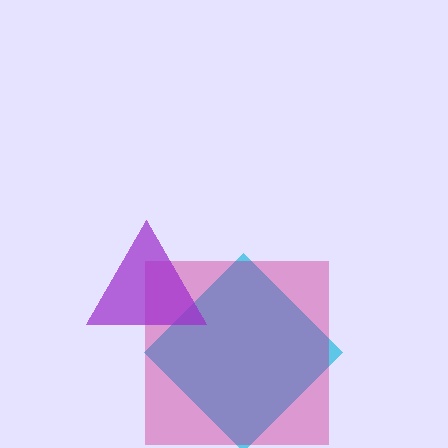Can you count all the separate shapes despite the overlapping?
Yes, there are 3 separate shapes.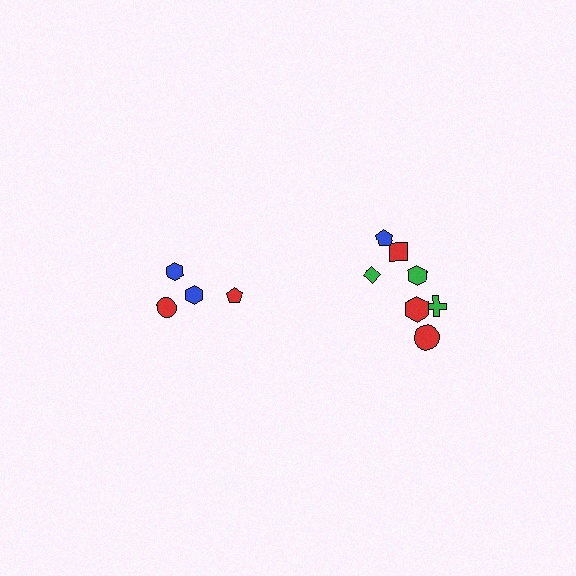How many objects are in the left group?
There are 4 objects.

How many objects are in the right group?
There are 8 objects.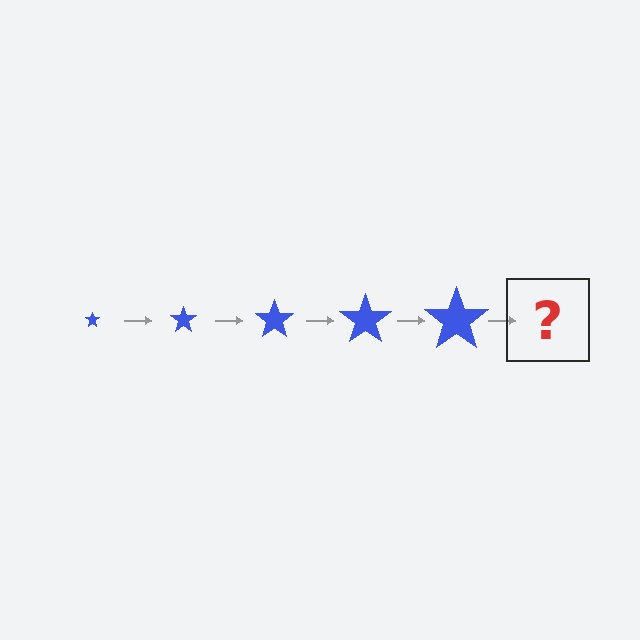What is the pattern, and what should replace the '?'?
The pattern is that the star gets progressively larger each step. The '?' should be a blue star, larger than the previous one.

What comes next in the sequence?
The next element should be a blue star, larger than the previous one.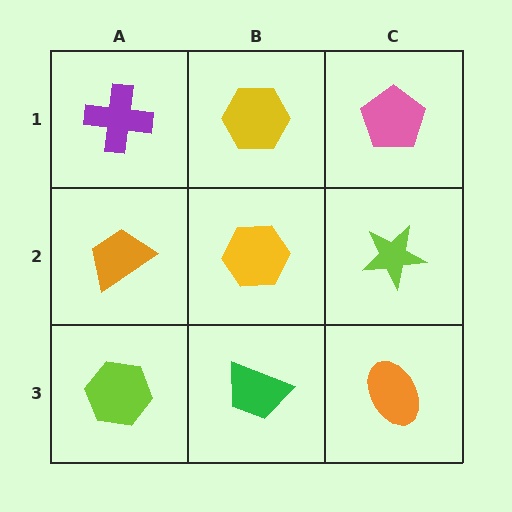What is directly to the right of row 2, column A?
A yellow hexagon.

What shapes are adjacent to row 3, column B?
A yellow hexagon (row 2, column B), a lime hexagon (row 3, column A), an orange ellipse (row 3, column C).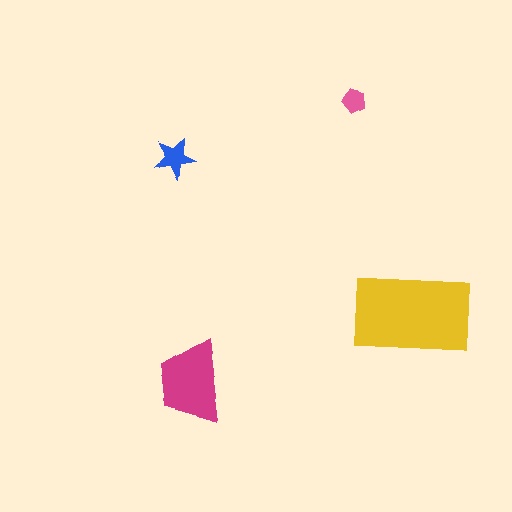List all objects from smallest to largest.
The pink pentagon, the blue star, the magenta trapezoid, the yellow rectangle.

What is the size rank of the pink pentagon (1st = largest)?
4th.